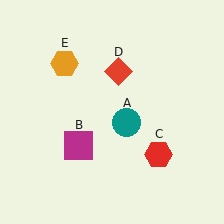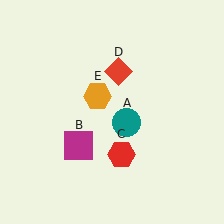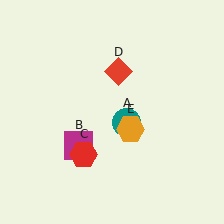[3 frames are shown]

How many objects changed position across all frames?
2 objects changed position: red hexagon (object C), orange hexagon (object E).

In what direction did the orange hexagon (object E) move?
The orange hexagon (object E) moved down and to the right.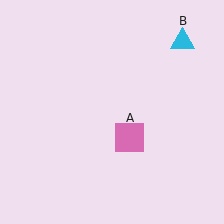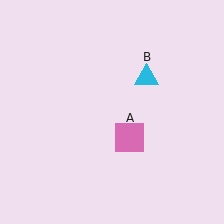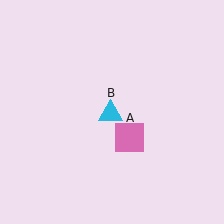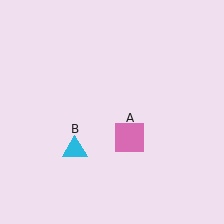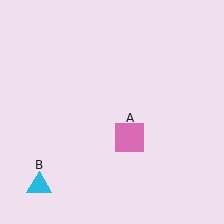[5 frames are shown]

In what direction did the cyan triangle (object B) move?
The cyan triangle (object B) moved down and to the left.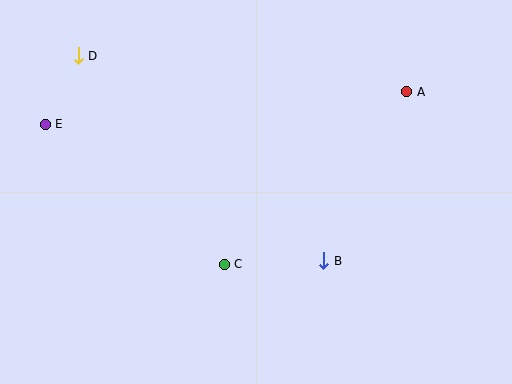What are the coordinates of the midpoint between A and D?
The midpoint between A and D is at (243, 74).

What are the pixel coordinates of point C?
Point C is at (224, 264).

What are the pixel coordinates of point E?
Point E is at (45, 124).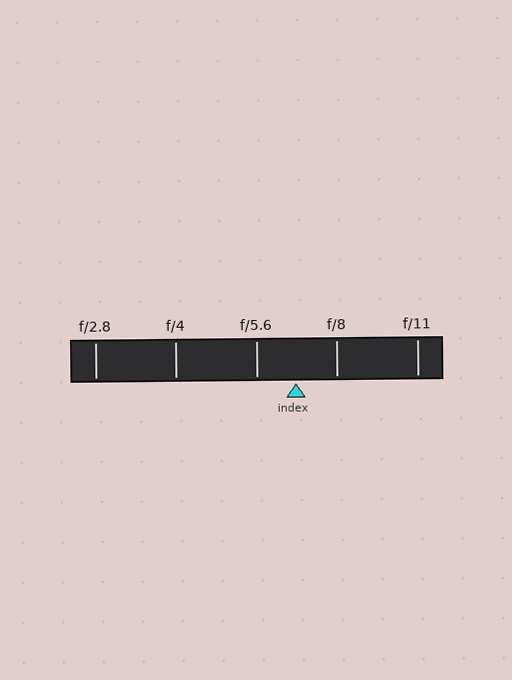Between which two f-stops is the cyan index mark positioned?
The index mark is between f/5.6 and f/8.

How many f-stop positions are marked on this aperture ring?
There are 5 f-stop positions marked.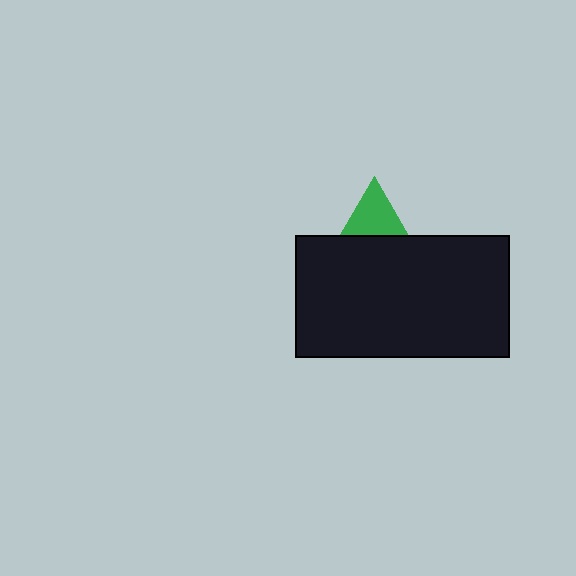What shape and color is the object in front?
The object in front is a black rectangle.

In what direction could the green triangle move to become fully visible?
The green triangle could move up. That would shift it out from behind the black rectangle entirely.